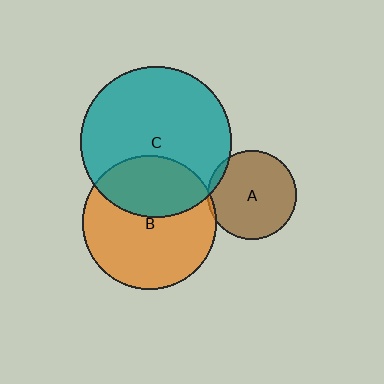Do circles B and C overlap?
Yes.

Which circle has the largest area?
Circle C (teal).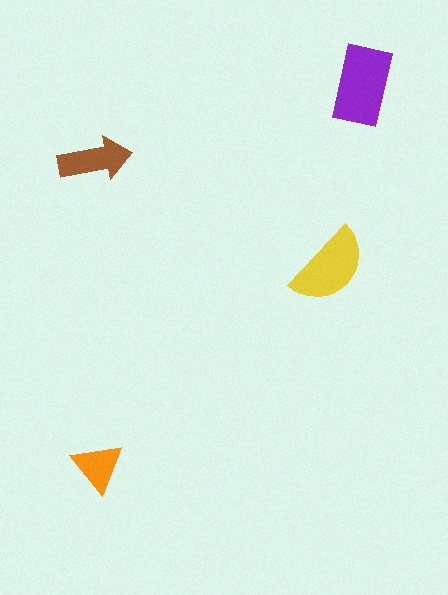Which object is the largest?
The purple rectangle.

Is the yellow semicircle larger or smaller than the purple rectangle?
Smaller.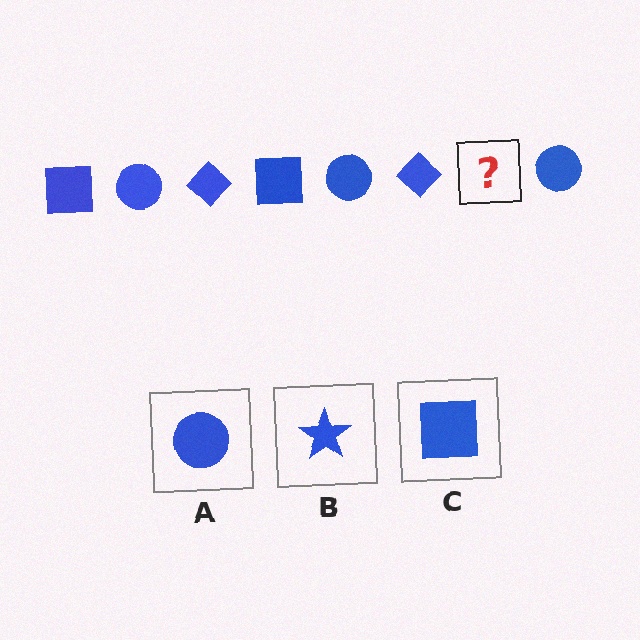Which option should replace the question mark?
Option C.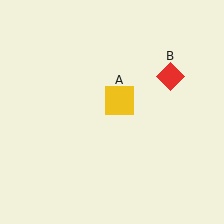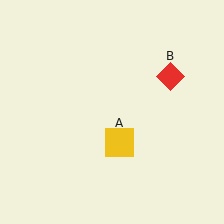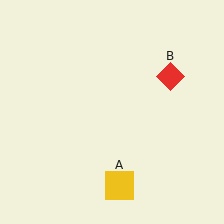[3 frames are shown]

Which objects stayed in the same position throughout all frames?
Red diamond (object B) remained stationary.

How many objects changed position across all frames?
1 object changed position: yellow square (object A).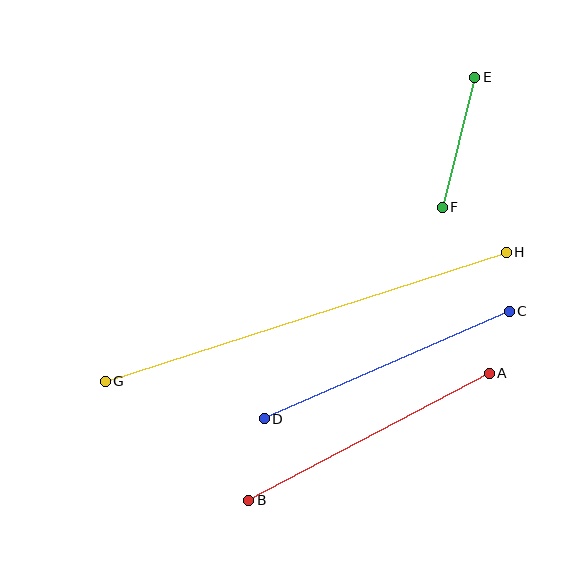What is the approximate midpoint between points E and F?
The midpoint is at approximately (459, 142) pixels.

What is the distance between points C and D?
The distance is approximately 268 pixels.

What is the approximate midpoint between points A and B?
The midpoint is at approximately (369, 437) pixels.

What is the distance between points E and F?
The distance is approximately 134 pixels.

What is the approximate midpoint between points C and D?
The midpoint is at approximately (387, 365) pixels.